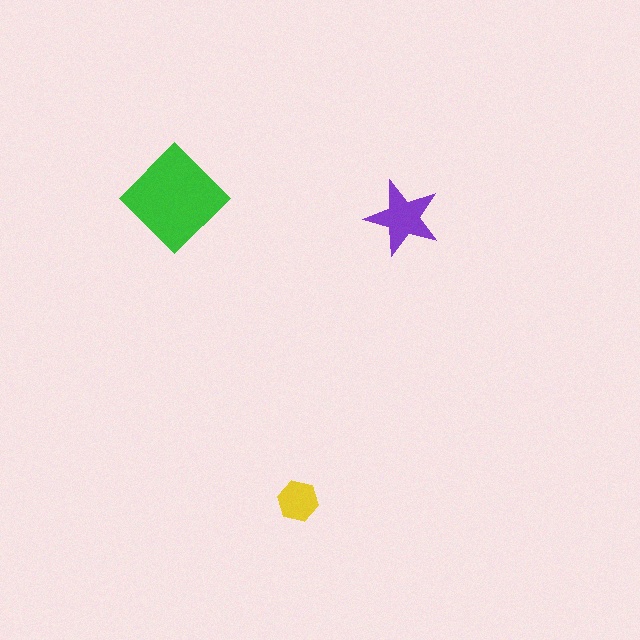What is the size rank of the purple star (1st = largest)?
2nd.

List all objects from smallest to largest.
The yellow hexagon, the purple star, the green diamond.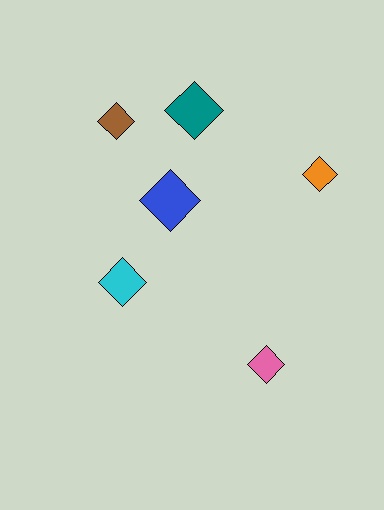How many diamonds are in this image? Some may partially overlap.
There are 6 diamonds.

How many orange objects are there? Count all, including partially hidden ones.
There is 1 orange object.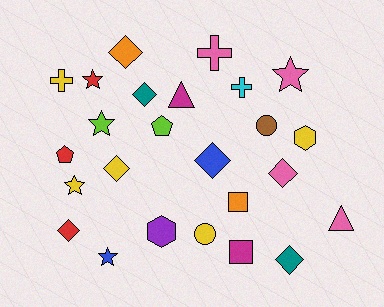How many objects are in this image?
There are 25 objects.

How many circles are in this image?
There are 2 circles.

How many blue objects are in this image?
There are 2 blue objects.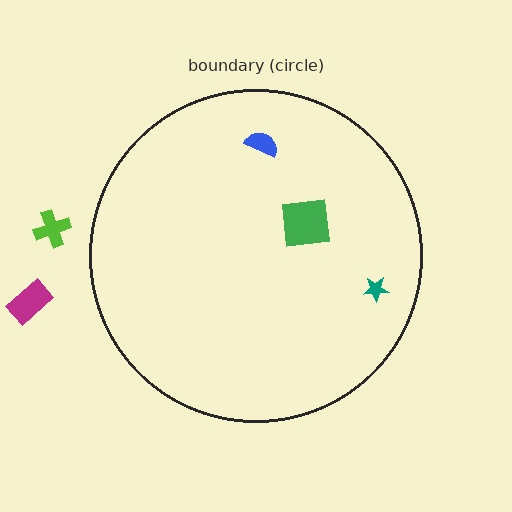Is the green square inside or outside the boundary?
Inside.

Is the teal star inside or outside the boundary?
Inside.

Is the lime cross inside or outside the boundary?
Outside.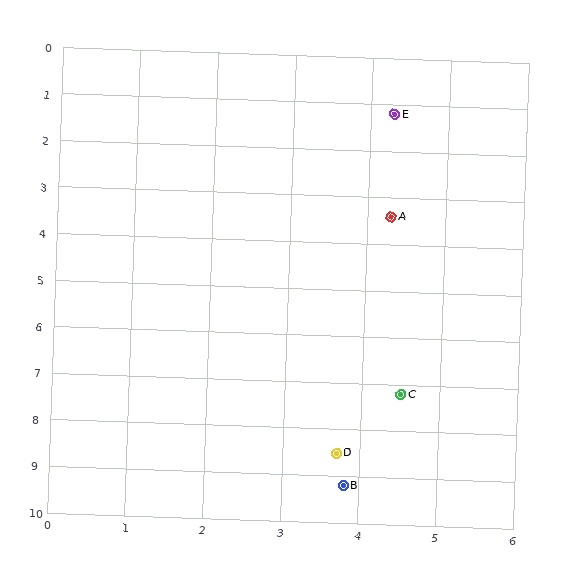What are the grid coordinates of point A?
Point A is at approximately (4.3, 3.4).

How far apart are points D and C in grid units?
Points D and C are about 1.5 grid units apart.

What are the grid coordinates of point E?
Point E is at approximately (4.3, 1.2).